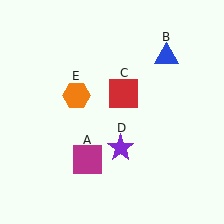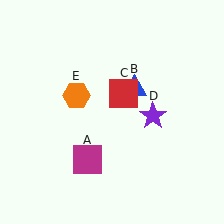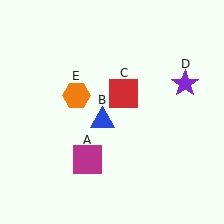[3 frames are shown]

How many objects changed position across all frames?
2 objects changed position: blue triangle (object B), purple star (object D).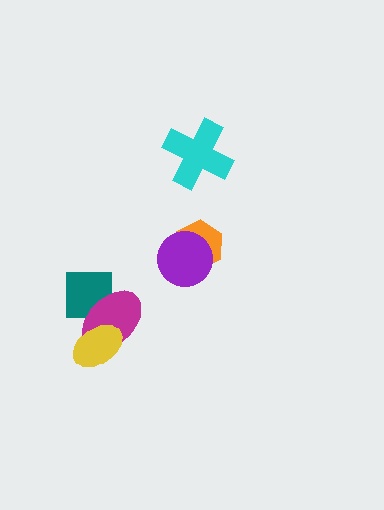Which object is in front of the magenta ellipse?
The yellow ellipse is in front of the magenta ellipse.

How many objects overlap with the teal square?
2 objects overlap with the teal square.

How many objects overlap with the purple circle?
1 object overlaps with the purple circle.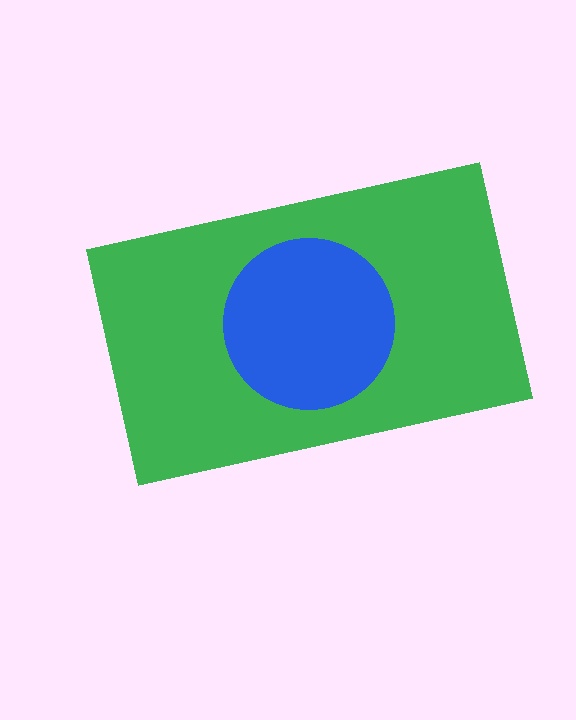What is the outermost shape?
The green rectangle.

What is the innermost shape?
The blue circle.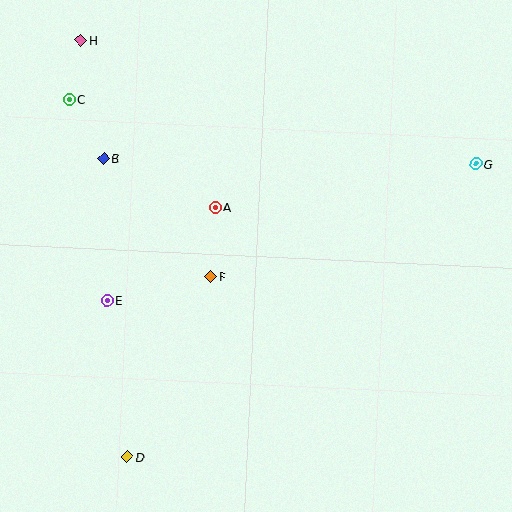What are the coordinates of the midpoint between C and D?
The midpoint between C and D is at (98, 278).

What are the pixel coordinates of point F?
Point F is at (211, 277).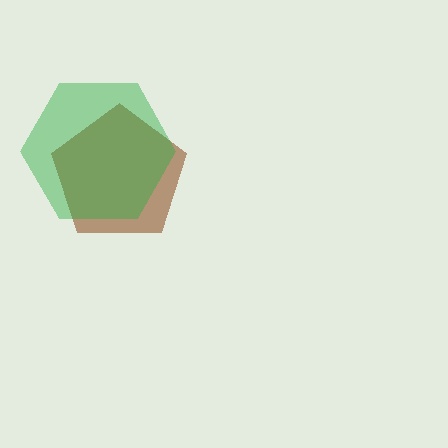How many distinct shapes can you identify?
There are 2 distinct shapes: a brown pentagon, a green hexagon.